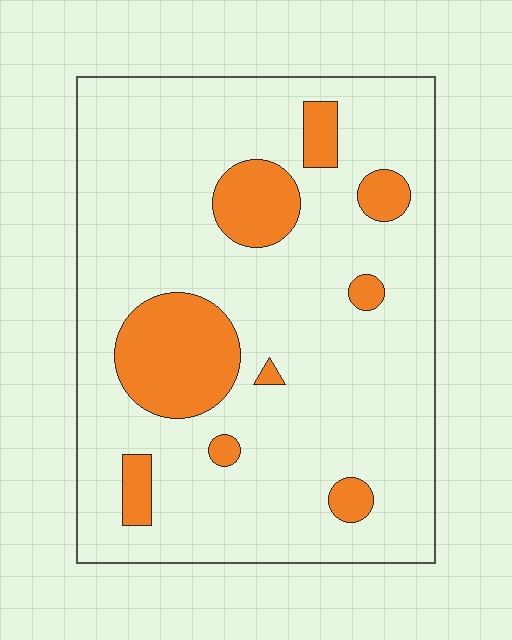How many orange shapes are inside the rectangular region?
9.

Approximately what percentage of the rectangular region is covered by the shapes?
Approximately 15%.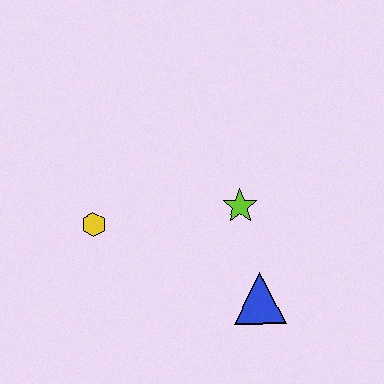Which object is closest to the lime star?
The blue triangle is closest to the lime star.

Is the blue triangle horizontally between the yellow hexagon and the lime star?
No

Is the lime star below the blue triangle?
No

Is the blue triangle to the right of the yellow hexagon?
Yes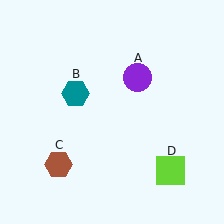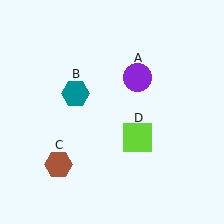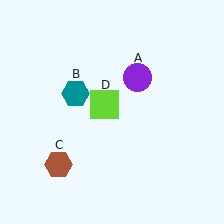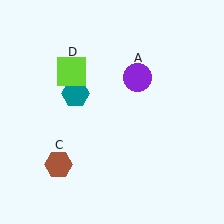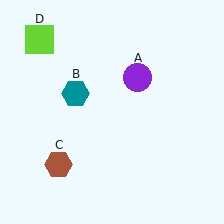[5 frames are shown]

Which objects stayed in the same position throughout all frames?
Purple circle (object A) and teal hexagon (object B) and brown hexagon (object C) remained stationary.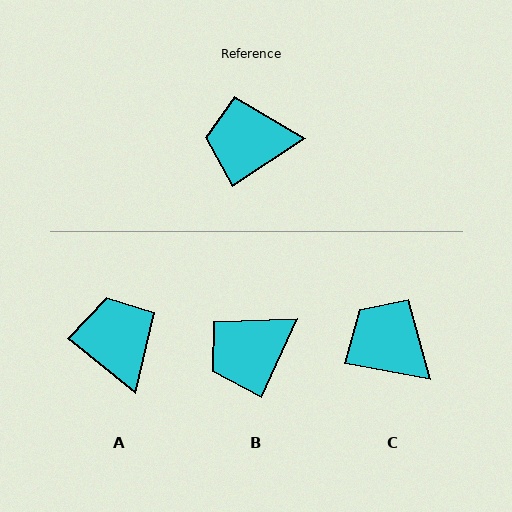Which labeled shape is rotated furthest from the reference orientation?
A, about 73 degrees away.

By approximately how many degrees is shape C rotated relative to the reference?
Approximately 44 degrees clockwise.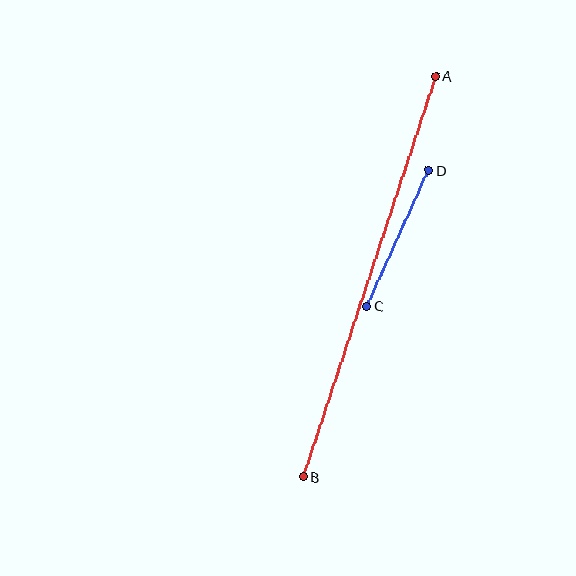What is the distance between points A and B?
The distance is approximately 422 pixels.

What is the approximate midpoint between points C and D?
The midpoint is at approximately (398, 238) pixels.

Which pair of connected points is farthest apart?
Points A and B are farthest apart.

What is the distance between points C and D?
The distance is approximately 149 pixels.